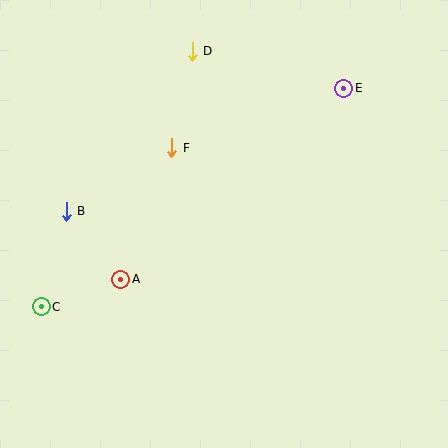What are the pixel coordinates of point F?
Point F is at (172, 148).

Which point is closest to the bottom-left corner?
Point C is closest to the bottom-left corner.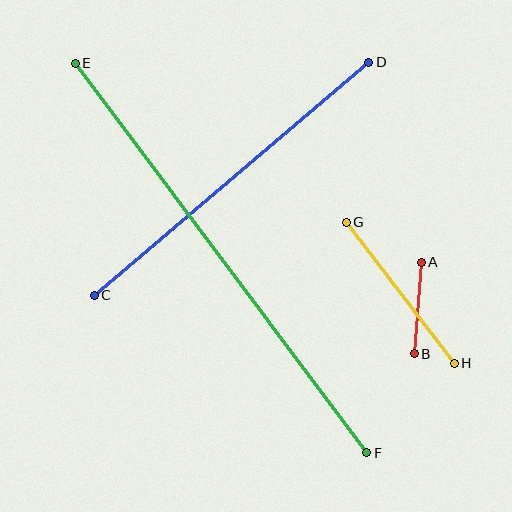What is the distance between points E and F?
The distance is approximately 486 pixels.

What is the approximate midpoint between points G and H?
The midpoint is at approximately (400, 293) pixels.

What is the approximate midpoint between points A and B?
The midpoint is at approximately (418, 308) pixels.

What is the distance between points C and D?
The distance is approximately 360 pixels.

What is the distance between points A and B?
The distance is approximately 92 pixels.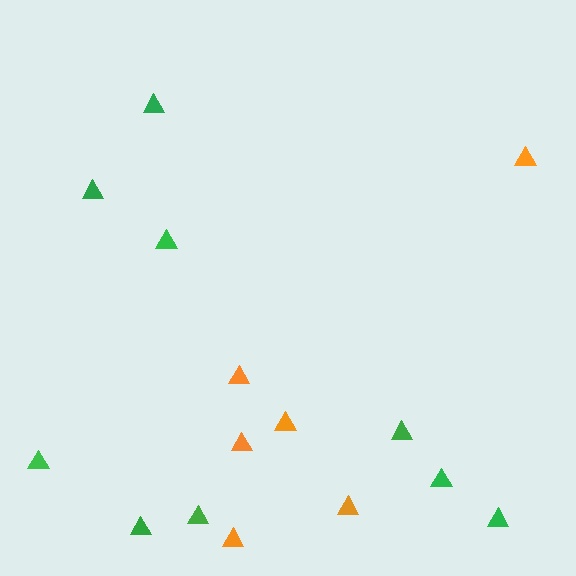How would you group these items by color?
There are 2 groups: one group of orange triangles (6) and one group of green triangles (9).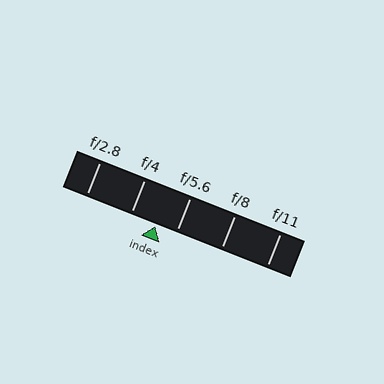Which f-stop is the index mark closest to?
The index mark is closest to f/5.6.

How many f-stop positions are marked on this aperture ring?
There are 5 f-stop positions marked.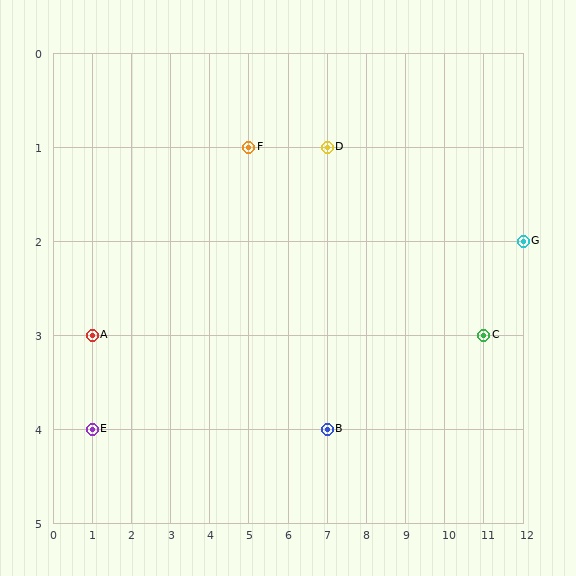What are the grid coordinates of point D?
Point D is at grid coordinates (7, 1).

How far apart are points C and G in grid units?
Points C and G are 1 column and 1 row apart (about 1.4 grid units diagonally).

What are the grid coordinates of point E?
Point E is at grid coordinates (1, 4).